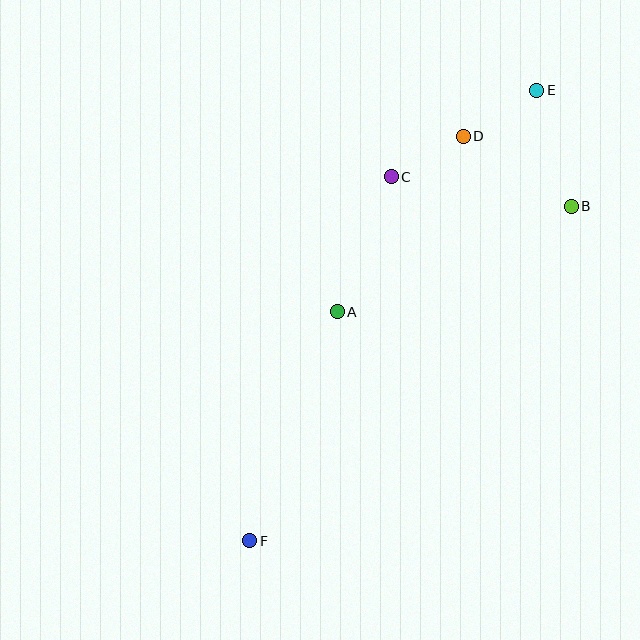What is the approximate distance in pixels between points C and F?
The distance between C and F is approximately 391 pixels.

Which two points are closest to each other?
Points C and D are closest to each other.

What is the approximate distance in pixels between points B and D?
The distance between B and D is approximately 129 pixels.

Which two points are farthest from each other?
Points E and F are farthest from each other.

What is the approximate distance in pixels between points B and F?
The distance between B and F is approximately 464 pixels.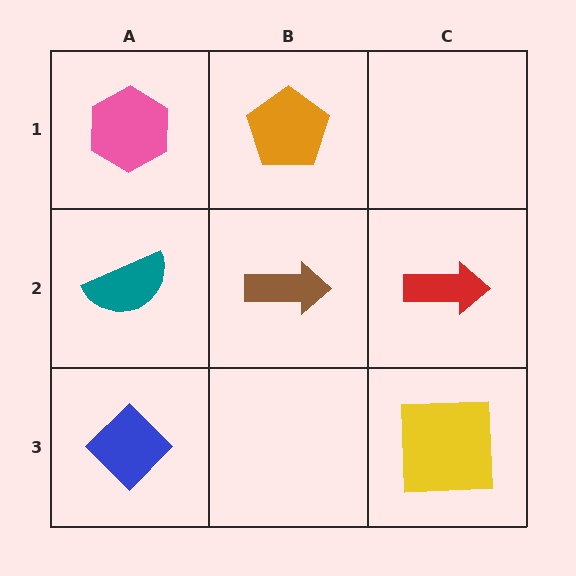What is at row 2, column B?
A brown arrow.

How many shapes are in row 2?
3 shapes.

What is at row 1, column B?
An orange pentagon.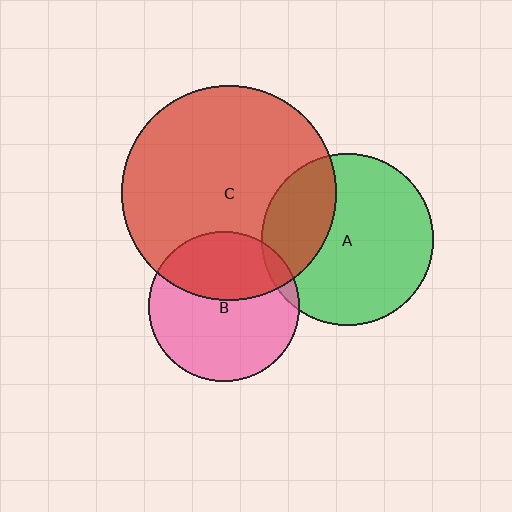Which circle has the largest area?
Circle C (red).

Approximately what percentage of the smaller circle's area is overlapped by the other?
Approximately 30%.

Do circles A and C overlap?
Yes.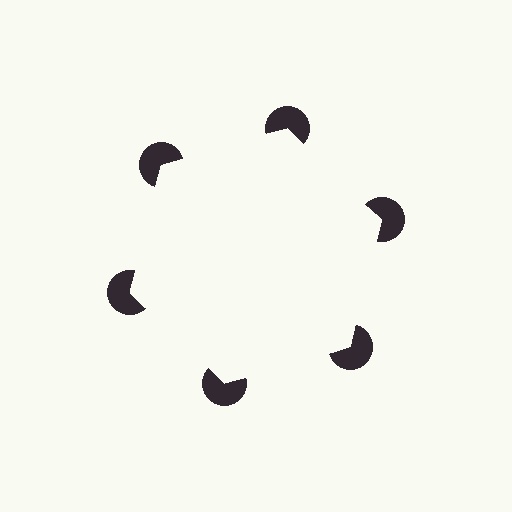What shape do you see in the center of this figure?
An illusory hexagon — its edges are inferred from the aligned wedge cuts in the pac-man discs, not physically drawn.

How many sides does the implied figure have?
6 sides.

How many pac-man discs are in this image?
There are 6 — one at each vertex of the illusory hexagon.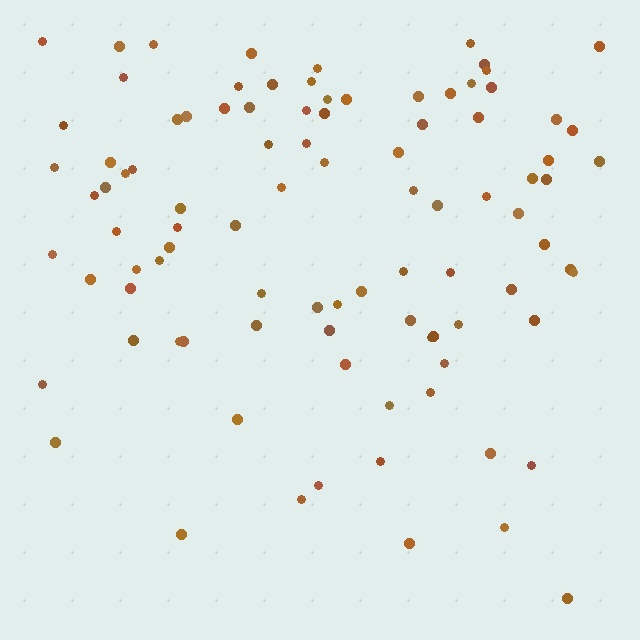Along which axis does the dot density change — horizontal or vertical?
Vertical.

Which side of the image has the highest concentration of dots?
The top.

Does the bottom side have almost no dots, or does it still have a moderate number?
Still a moderate number, just noticeably fewer than the top.